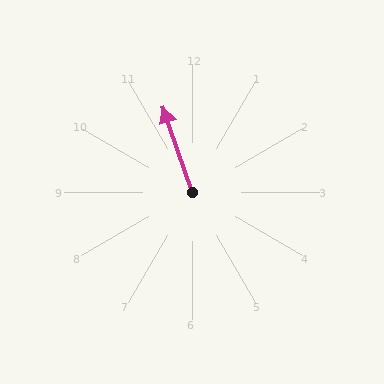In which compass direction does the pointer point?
North.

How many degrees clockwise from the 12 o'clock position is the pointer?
Approximately 341 degrees.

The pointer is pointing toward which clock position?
Roughly 11 o'clock.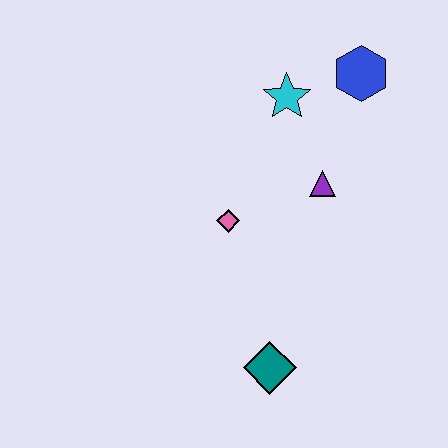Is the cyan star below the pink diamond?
No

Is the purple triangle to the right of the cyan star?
Yes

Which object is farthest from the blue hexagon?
The teal diamond is farthest from the blue hexagon.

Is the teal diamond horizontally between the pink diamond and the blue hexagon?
Yes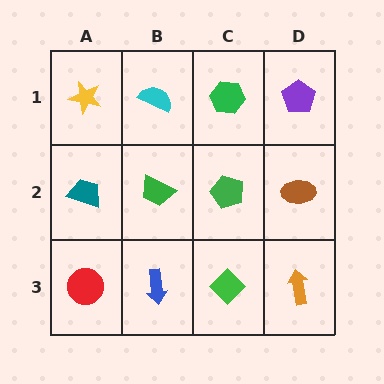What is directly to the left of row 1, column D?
A green hexagon.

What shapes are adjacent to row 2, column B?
A cyan semicircle (row 1, column B), a blue arrow (row 3, column B), a teal trapezoid (row 2, column A), a green pentagon (row 2, column C).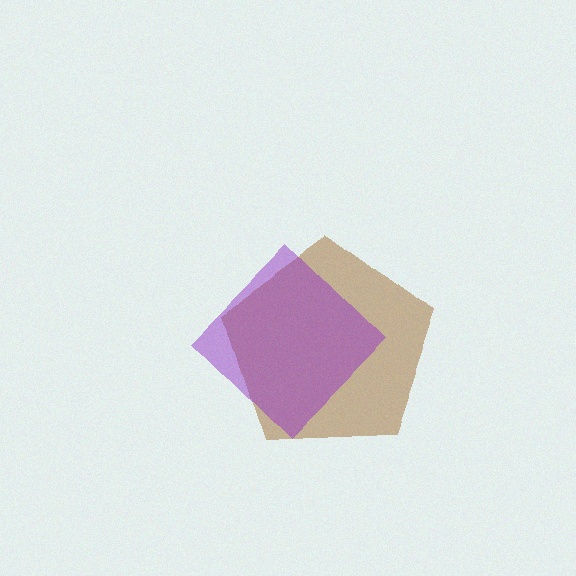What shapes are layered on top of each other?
The layered shapes are: a brown pentagon, a purple diamond.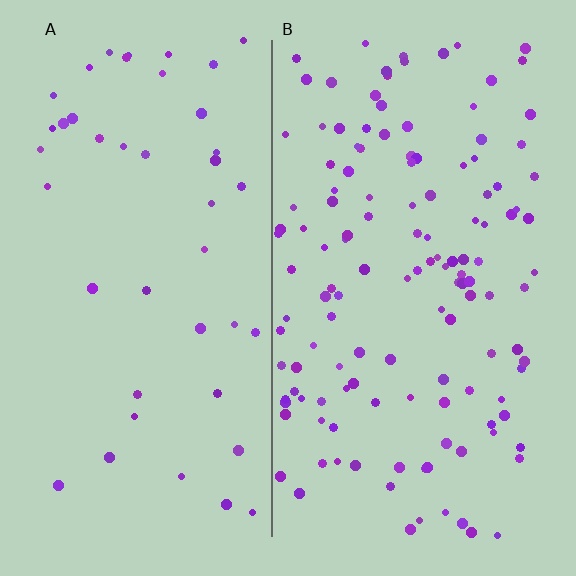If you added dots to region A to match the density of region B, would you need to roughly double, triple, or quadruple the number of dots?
Approximately triple.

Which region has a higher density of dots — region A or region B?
B (the right).